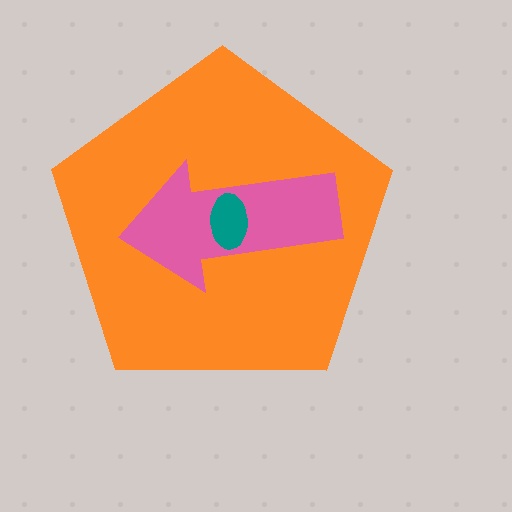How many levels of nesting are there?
3.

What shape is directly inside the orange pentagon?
The pink arrow.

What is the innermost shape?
The teal ellipse.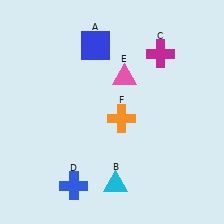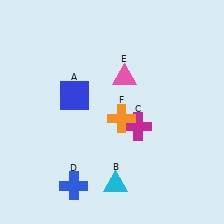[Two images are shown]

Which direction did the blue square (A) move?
The blue square (A) moved down.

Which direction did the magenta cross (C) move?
The magenta cross (C) moved down.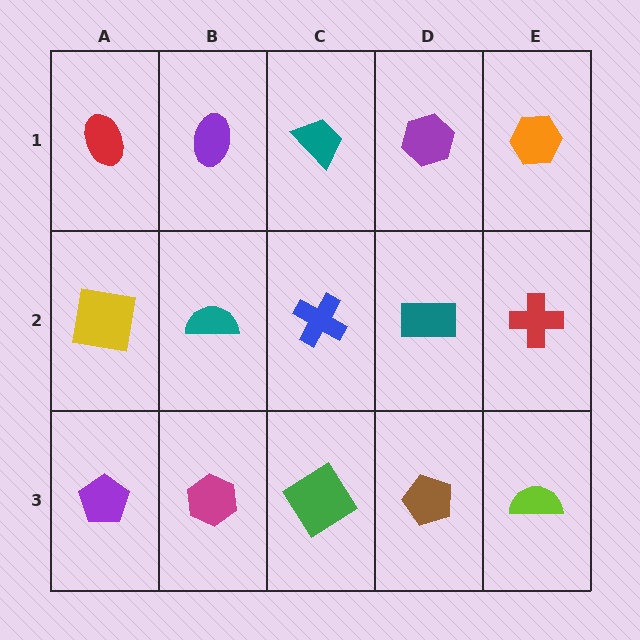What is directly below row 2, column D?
A brown pentagon.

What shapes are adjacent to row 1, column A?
A yellow square (row 2, column A), a purple ellipse (row 1, column B).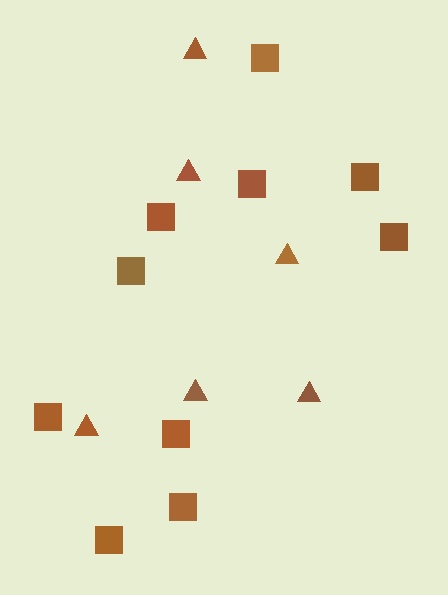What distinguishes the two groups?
There are 2 groups: one group of squares (10) and one group of triangles (6).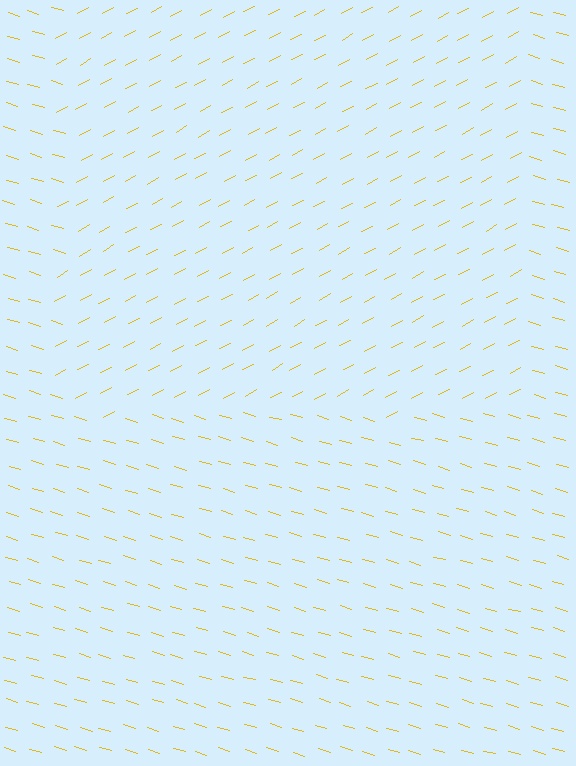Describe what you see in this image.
The image is filled with small yellow line segments. A rectangle region in the image has lines oriented differently from the surrounding lines, creating a visible texture boundary.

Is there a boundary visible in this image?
Yes, there is a texture boundary formed by a change in line orientation.